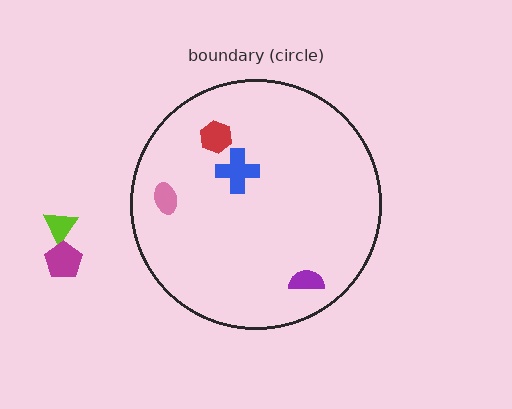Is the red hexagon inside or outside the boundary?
Inside.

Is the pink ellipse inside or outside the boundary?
Inside.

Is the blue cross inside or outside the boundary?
Inside.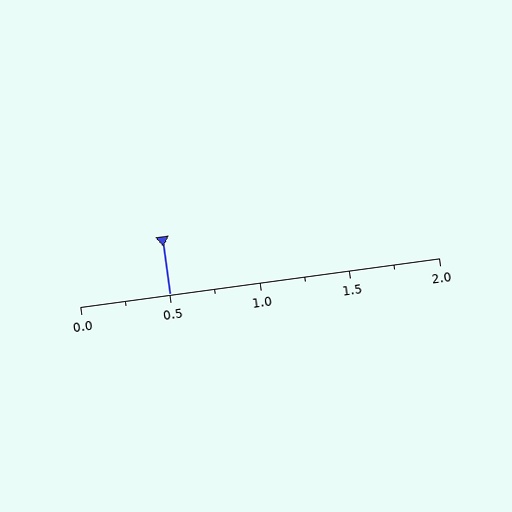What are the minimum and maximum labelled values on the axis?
The axis runs from 0.0 to 2.0.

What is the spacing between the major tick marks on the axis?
The major ticks are spaced 0.5 apart.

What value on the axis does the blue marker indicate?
The marker indicates approximately 0.5.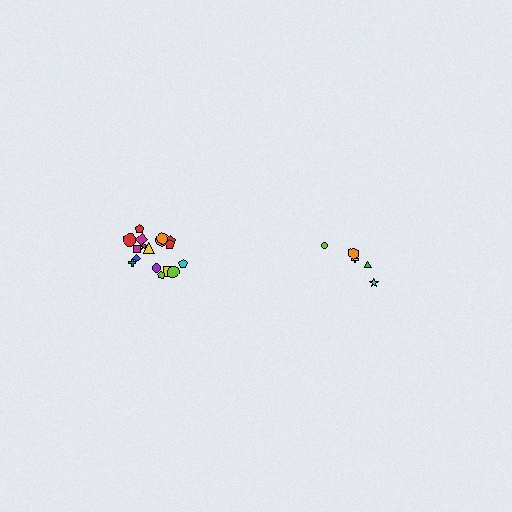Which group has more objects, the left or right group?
The left group.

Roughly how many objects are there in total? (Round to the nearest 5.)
Roughly 25 objects in total.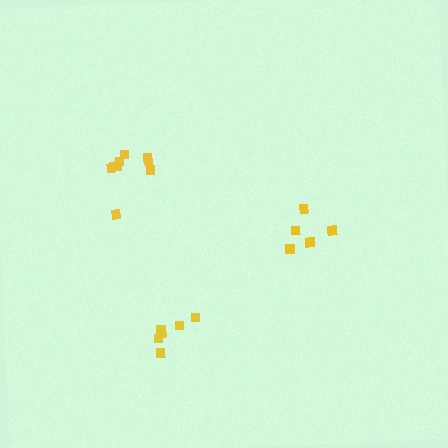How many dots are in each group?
Group 1: 5 dots, Group 2: 9 dots, Group 3: 6 dots (20 total).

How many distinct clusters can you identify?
There are 3 distinct clusters.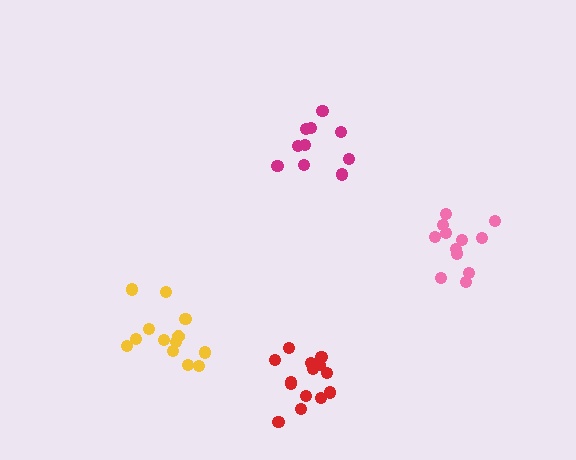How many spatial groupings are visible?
There are 4 spatial groupings.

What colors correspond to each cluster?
The clusters are colored: pink, yellow, magenta, red.